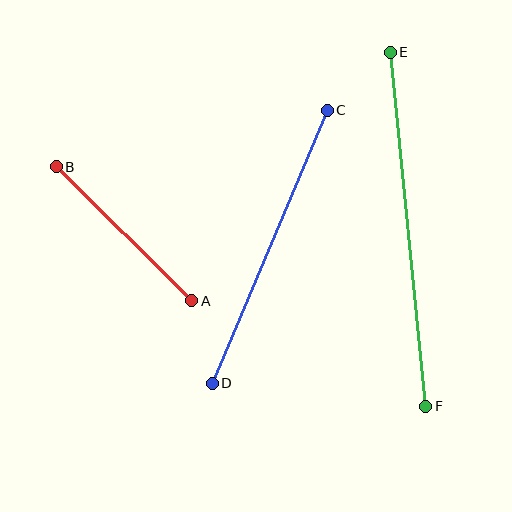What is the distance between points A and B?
The distance is approximately 190 pixels.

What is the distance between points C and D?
The distance is approximately 296 pixels.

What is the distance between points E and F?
The distance is approximately 356 pixels.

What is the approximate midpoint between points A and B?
The midpoint is at approximately (124, 234) pixels.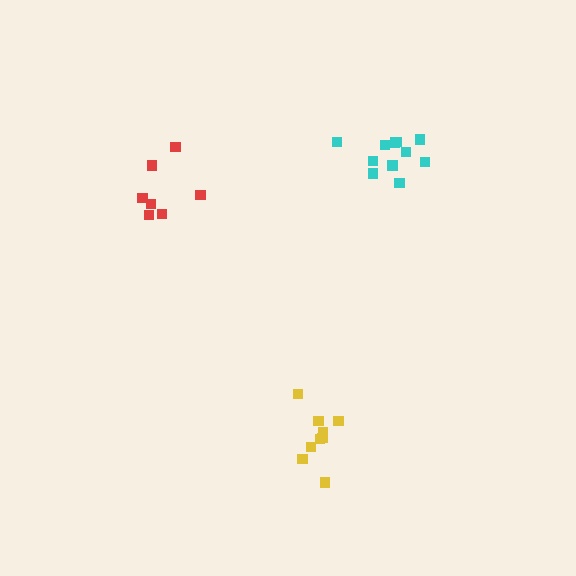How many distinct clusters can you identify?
There are 3 distinct clusters.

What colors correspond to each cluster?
The clusters are colored: cyan, red, yellow.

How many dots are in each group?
Group 1: 11 dots, Group 2: 7 dots, Group 3: 9 dots (27 total).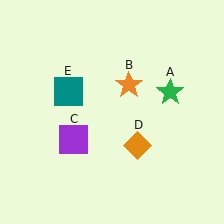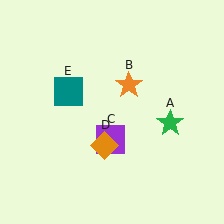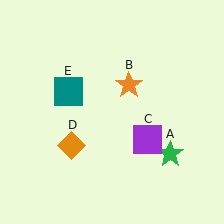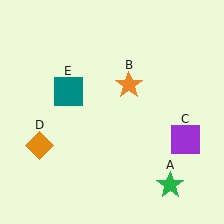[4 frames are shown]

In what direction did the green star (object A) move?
The green star (object A) moved down.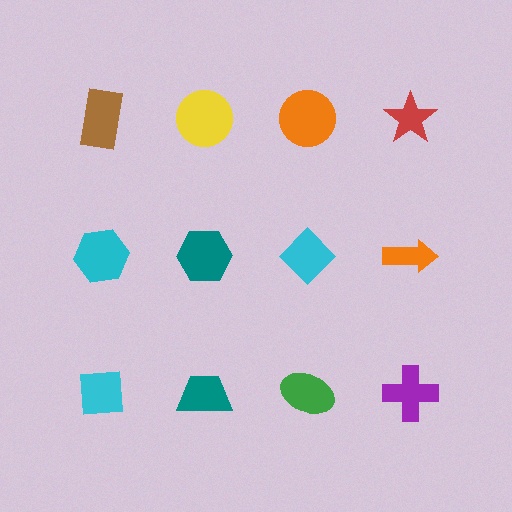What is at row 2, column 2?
A teal hexagon.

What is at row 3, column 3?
A green ellipse.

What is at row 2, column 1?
A cyan hexagon.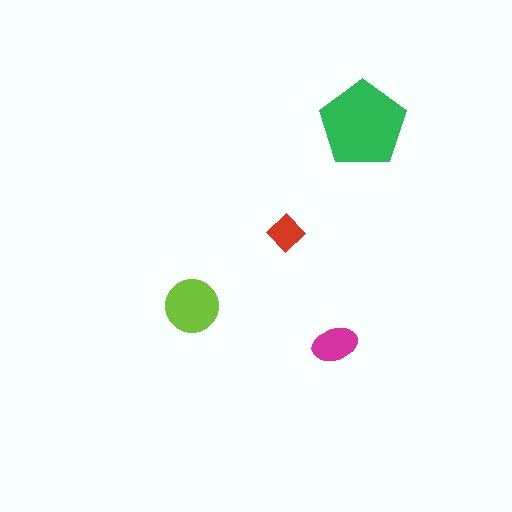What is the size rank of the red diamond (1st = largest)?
4th.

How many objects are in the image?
There are 4 objects in the image.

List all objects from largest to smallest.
The green pentagon, the lime circle, the magenta ellipse, the red diamond.